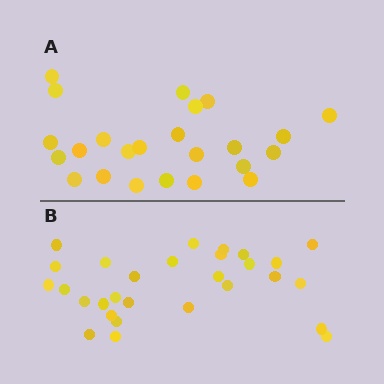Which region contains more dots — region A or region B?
Region B (the bottom region) has more dots.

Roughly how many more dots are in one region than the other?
Region B has about 5 more dots than region A.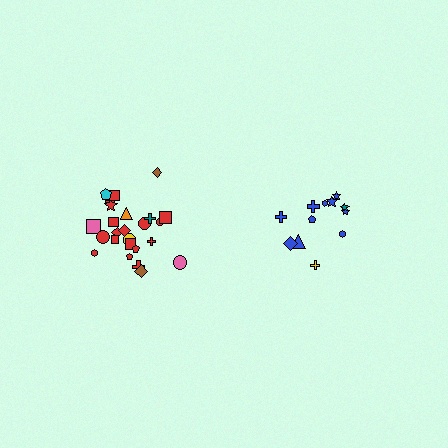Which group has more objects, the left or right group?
The left group.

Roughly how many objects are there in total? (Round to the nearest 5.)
Roughly 35 objects in total.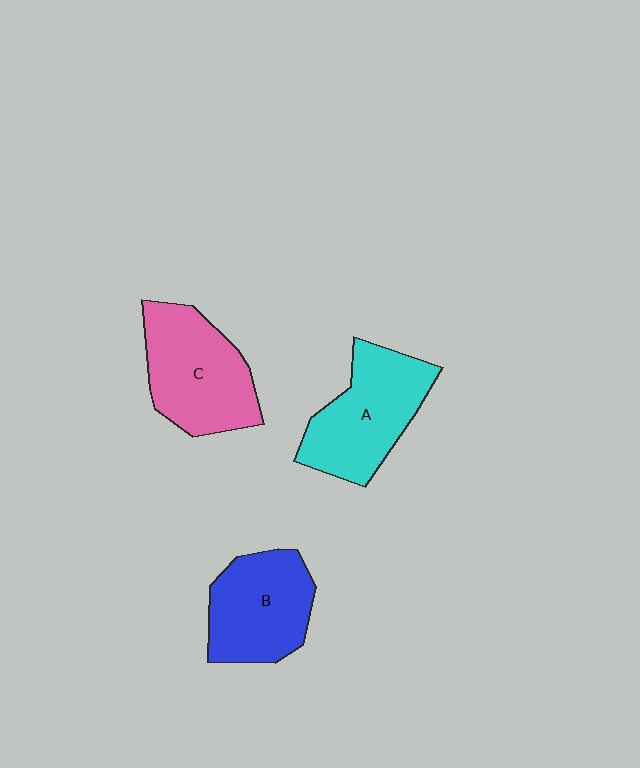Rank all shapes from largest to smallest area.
From largest to smallest: C (pink), A (cyan), B (blue).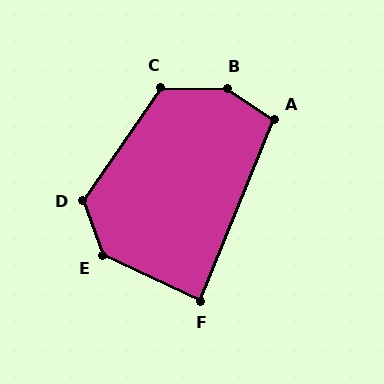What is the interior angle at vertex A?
Approximately 102 degrees (obtuse).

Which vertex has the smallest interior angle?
F, at approximately 87 degrees.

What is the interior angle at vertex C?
Approximately 123 degrees (obtuse).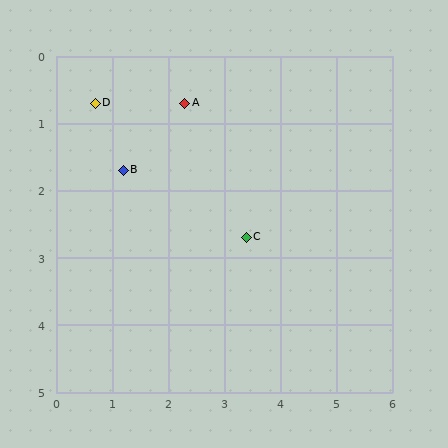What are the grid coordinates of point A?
Point A is at approximately (2.3, 0.7).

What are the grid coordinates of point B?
Point B is at approximately (1.2, 1.7).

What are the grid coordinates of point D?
Point D is at approximately (0.7, 0.7).